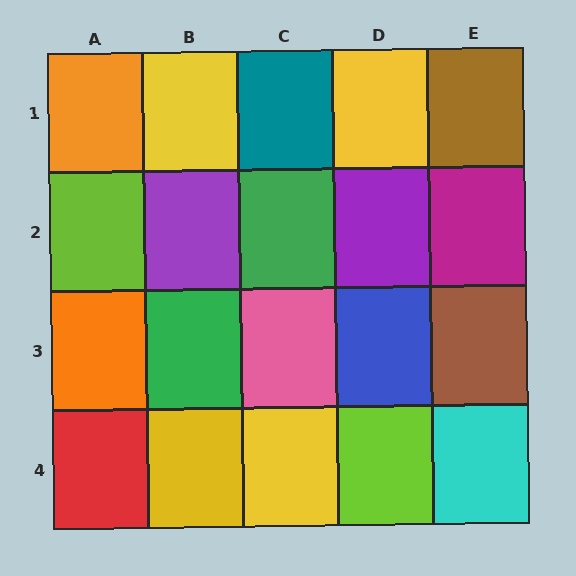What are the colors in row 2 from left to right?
Lime, purple, green, purple, magenta.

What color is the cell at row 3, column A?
Orange.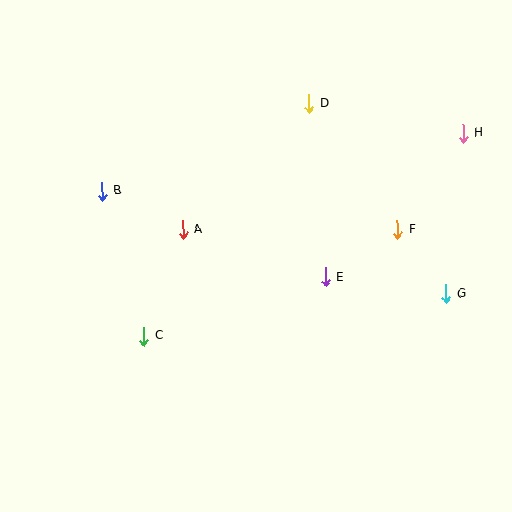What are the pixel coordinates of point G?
Point G is at (446, 294).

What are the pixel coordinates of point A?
Point A is at (183, 230).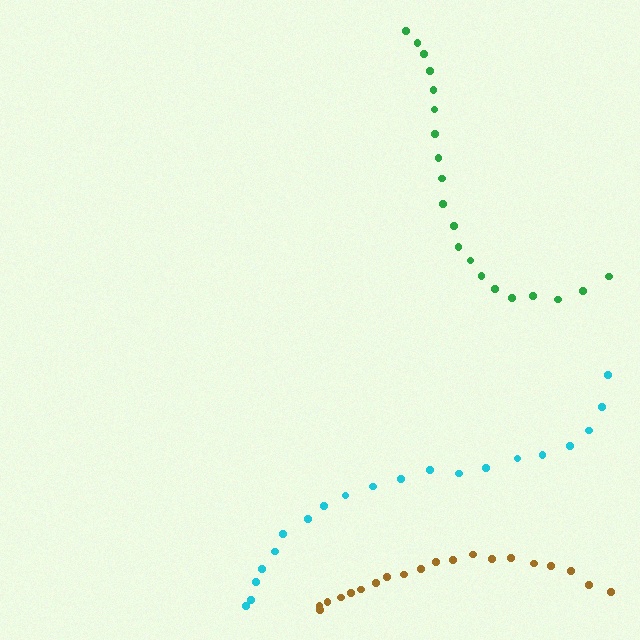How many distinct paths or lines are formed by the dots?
There are 3 distinct paths.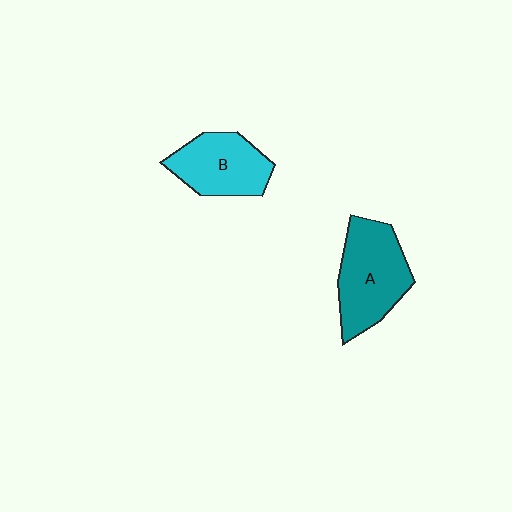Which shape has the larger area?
Shape A (teal).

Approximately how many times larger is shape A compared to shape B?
Approximately 1.2 times.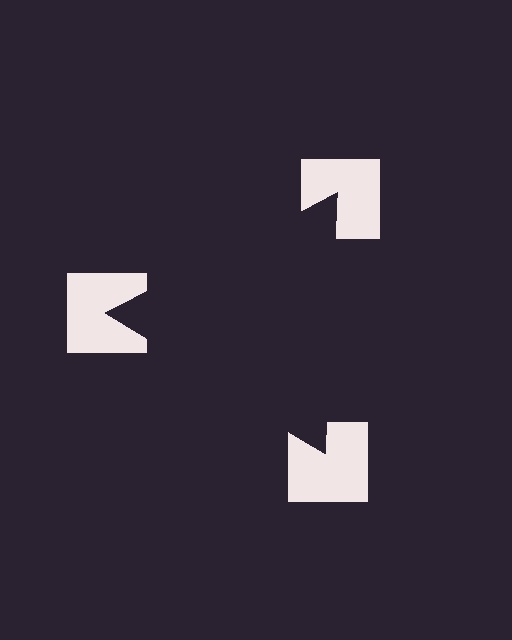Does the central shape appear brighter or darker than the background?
It typically appears slightly darker than the background, even though no actual brightness change is drawn.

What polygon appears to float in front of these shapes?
An illusory triangle — its edges are inferred from the aligned wedge cuts in the notched squares, not physically drawn.